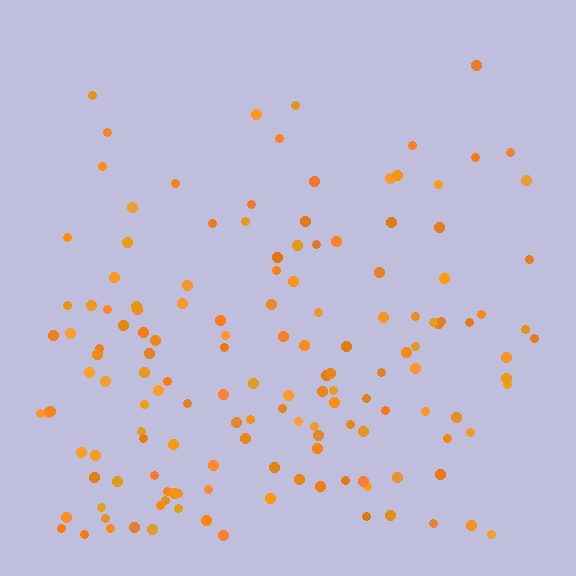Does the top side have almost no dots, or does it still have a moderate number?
Still a moderate number, just noticeably fewer than the bottom.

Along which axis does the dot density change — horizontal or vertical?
Vertical.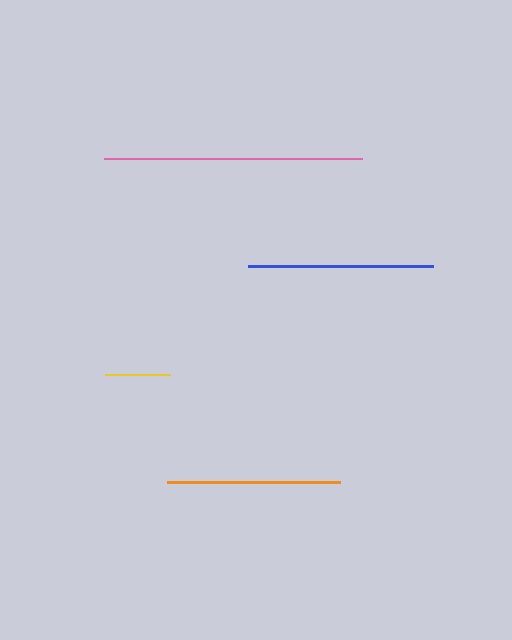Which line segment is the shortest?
The yellow line is the shortest at approximately 65 pixels.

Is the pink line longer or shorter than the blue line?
The pink line is longer than the blue line.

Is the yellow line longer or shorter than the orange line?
The orange line is longer than the yellow line.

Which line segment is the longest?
The pink line is the longest at approximately 258 pixels.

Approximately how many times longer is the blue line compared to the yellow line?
The blue line is approximately 2.8 times the length of the yellow line.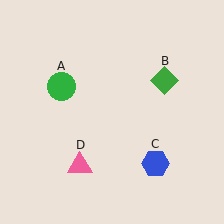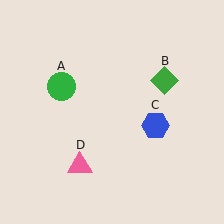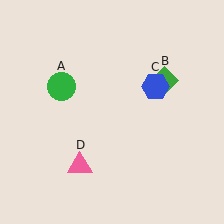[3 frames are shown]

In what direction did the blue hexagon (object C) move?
The blue hexagon (object C) moved up.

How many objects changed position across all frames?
1 object changed position: blue hexagon (object C).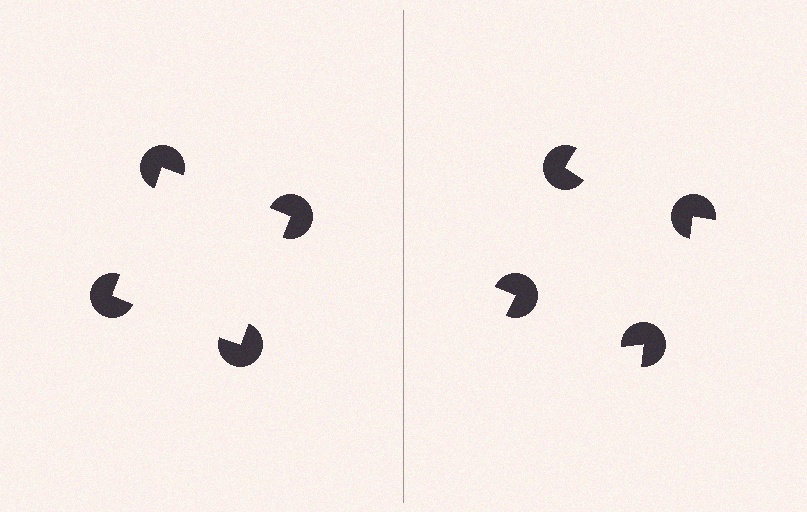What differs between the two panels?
The pac-man discs are positioned identically on both sides; only the wedge orientations differ. On the left they align to a square; on the right they are misaligned.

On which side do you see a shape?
An illusory square appears on the left side. On the right side the wedge cuts are rotated, so no coherent shape forms.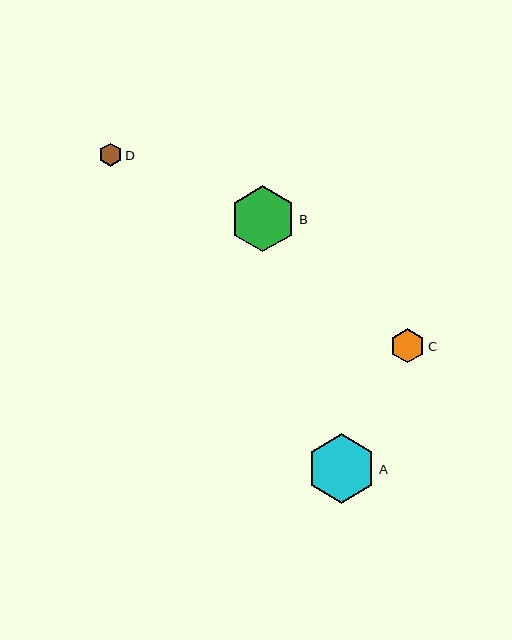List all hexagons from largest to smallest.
From largest to smallest: A, B, C, D.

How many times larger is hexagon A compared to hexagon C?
Hexagon A is approximately 2.0 times the size of hexagon C.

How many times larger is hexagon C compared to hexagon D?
Hexagon C is approximately 1.5 times the size of hexagon D.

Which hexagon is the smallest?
Hexagon D is the smallest with a size of approximately 23 pixels.